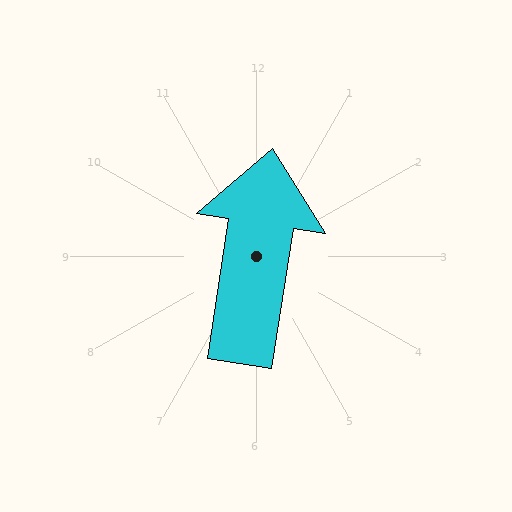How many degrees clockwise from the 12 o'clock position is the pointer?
Approximately 9 degrees.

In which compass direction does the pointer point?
North.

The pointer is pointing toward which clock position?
Roughly 12 o'clock.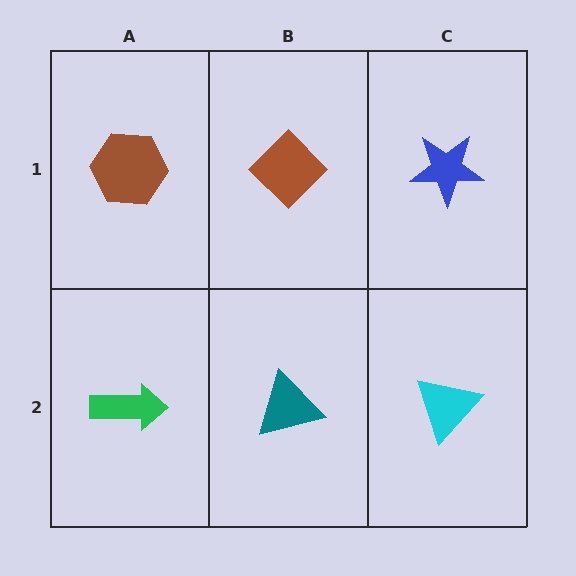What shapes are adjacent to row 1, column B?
A teal triangle (row 2, column B), a brown hexagon (row 1, column A), a blue star (row 1, column C).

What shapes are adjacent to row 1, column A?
A green arrow (row 2, column A), a brown diamond (row 1, column B).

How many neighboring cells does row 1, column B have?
3.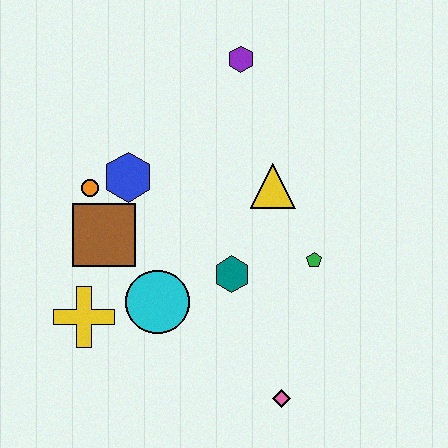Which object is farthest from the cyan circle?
The purple hexagon is farthest from the cyan circle.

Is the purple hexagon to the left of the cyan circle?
No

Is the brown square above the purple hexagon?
No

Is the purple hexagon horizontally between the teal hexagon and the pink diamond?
Yes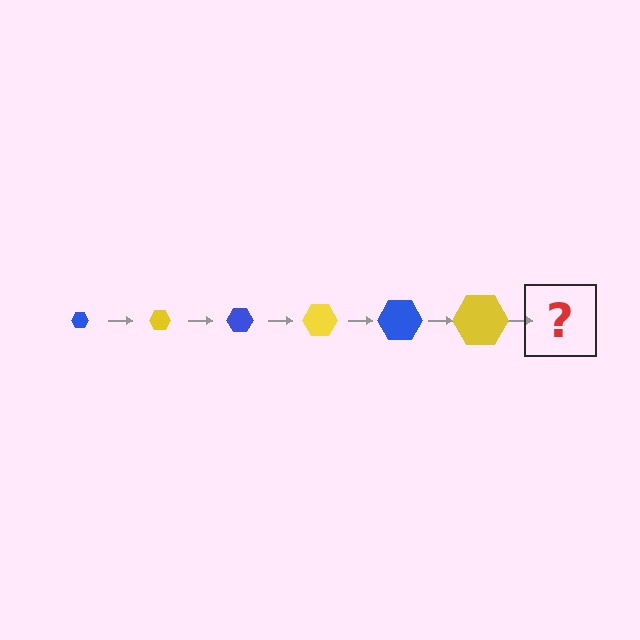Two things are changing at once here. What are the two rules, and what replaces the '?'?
The two rules are that the hexagon grows larger each step and the color cycles through blue and yellow. The '?' should be a blue hexagon, larger than the previous one.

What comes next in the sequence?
The next element should be a blue hexagon, larger than the previous one.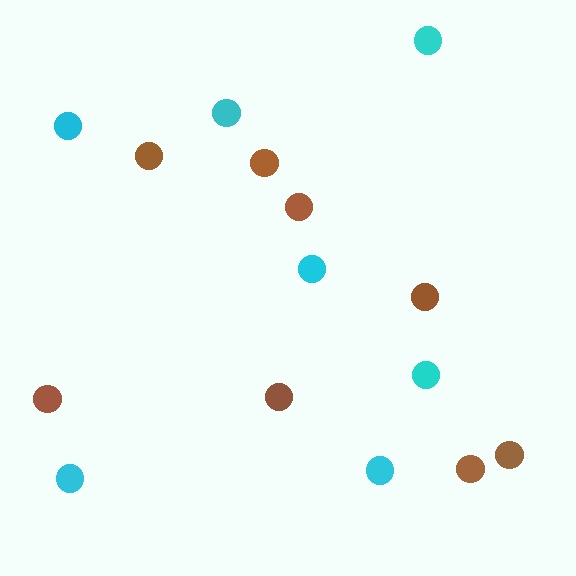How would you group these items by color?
There are 2 groups: one group of brown circles (8) and one group of cyan circles (7).